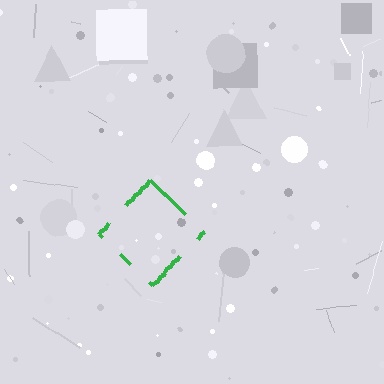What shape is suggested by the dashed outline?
The dashed outline suggests a diamond.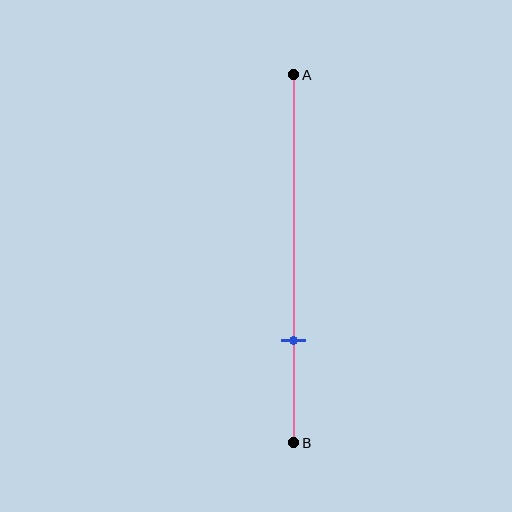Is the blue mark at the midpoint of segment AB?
No, the mark is at about 70% from A, not at the 50% midpoint.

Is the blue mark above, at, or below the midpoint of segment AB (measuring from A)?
The blue mark is below the midpoint of segment AB.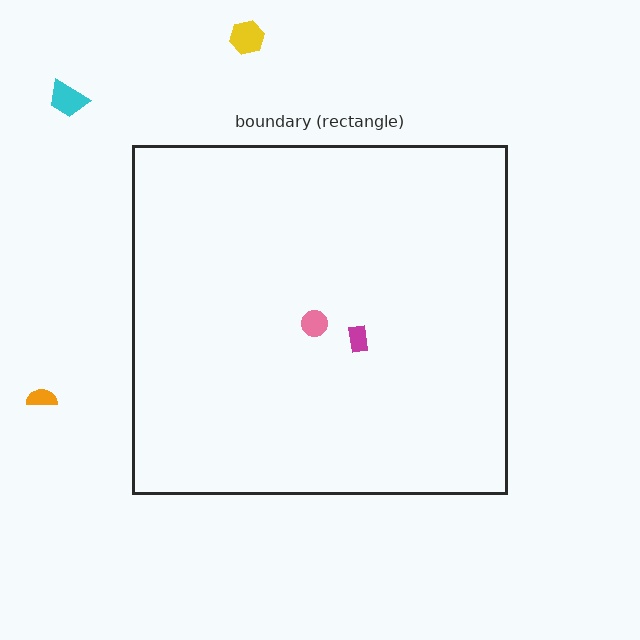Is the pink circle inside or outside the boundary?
Inside.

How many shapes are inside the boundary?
2 inside, 3 outside.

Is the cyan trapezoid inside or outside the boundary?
Outside.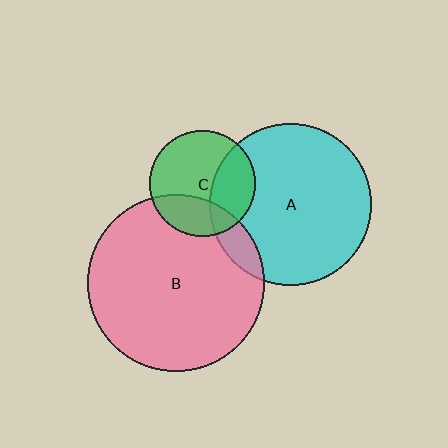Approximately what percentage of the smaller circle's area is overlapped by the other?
Approximately 30%.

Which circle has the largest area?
Circle B (pink).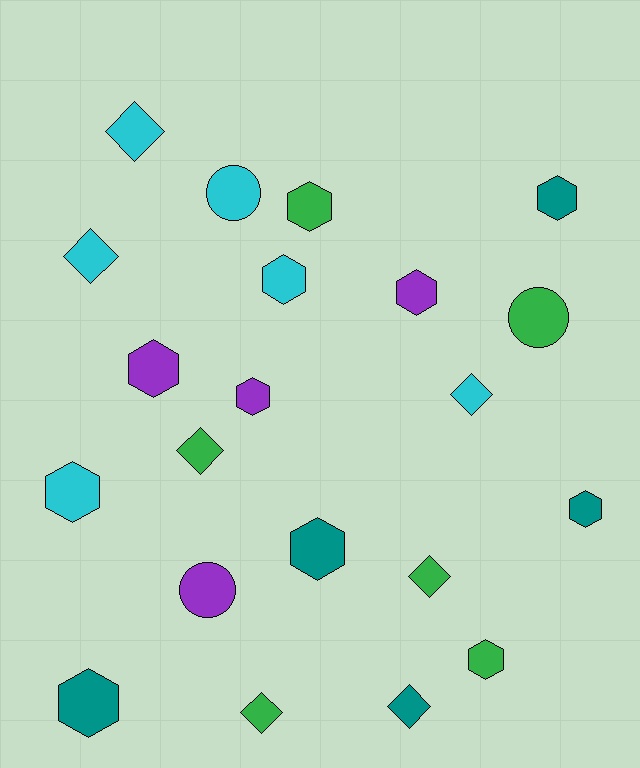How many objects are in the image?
There are 21 objects.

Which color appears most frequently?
Cyan, with 6 objects.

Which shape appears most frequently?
Hexagon, with 11 objects.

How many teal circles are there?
There are no teal circles.